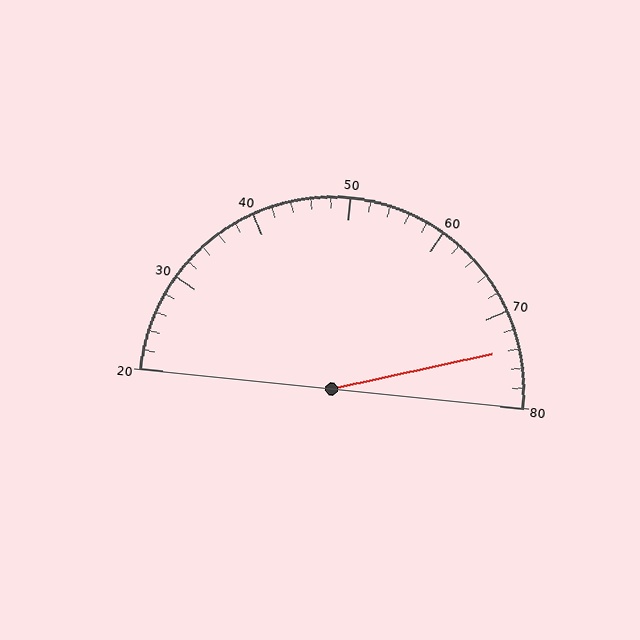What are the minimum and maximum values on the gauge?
The gauge ranges from 20 to 80.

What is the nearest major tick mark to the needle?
The nearest major tick mark is 70.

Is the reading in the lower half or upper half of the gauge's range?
The reading is in the upper half of the range (20 to 80).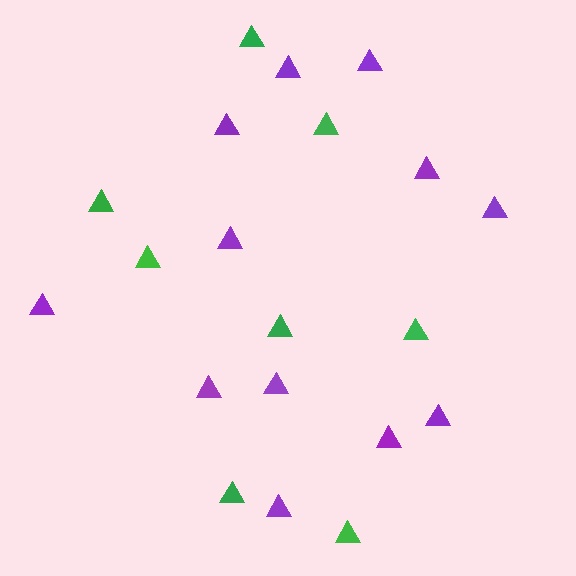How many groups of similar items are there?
There are 2 groups: one group of green triangles (8) and one group of purple triangles (12).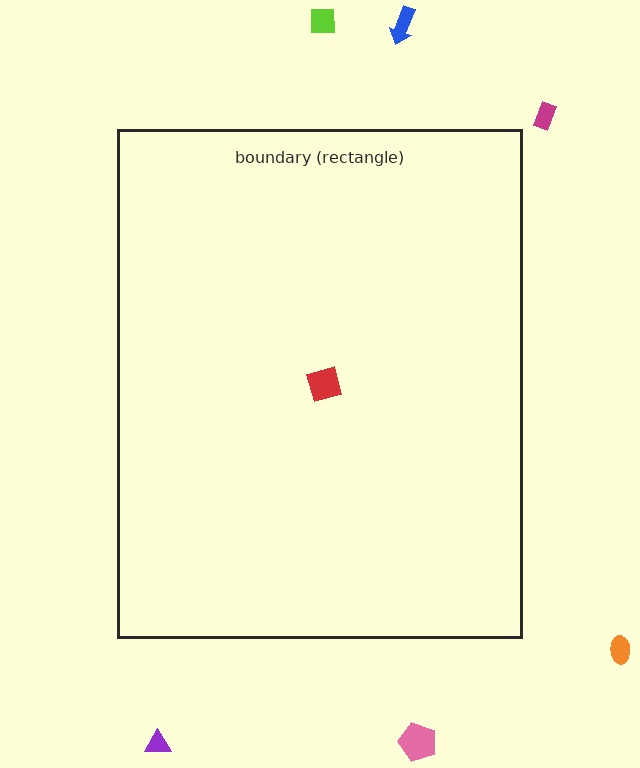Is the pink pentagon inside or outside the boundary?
Outside.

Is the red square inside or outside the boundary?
Inside.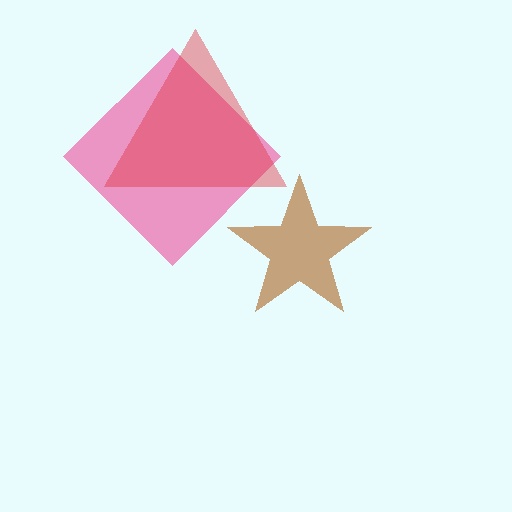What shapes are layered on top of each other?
The layered shapes are: a brown star, a pink diamond, a red triangle.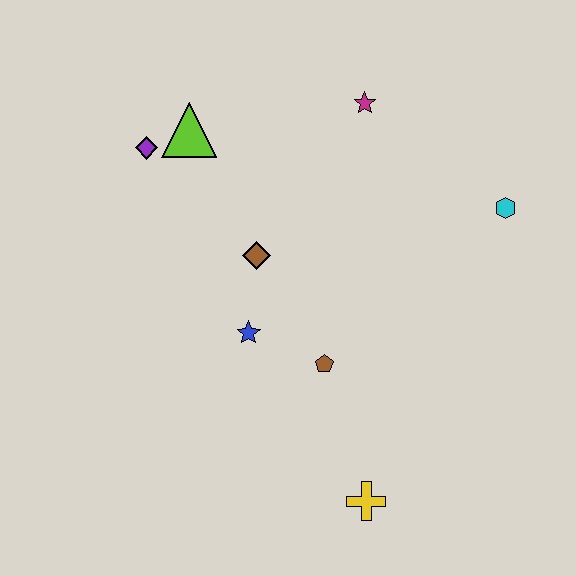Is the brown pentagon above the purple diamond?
No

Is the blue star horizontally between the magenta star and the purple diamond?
Yes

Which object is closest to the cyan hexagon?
The magenta star is closest to the cyan hexagon.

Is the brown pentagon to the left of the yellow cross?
Yes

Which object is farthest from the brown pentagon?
The purple diamond is farthest from the brown pentagon.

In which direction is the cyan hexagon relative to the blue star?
The cyan hexagon is to the right of the blue star.